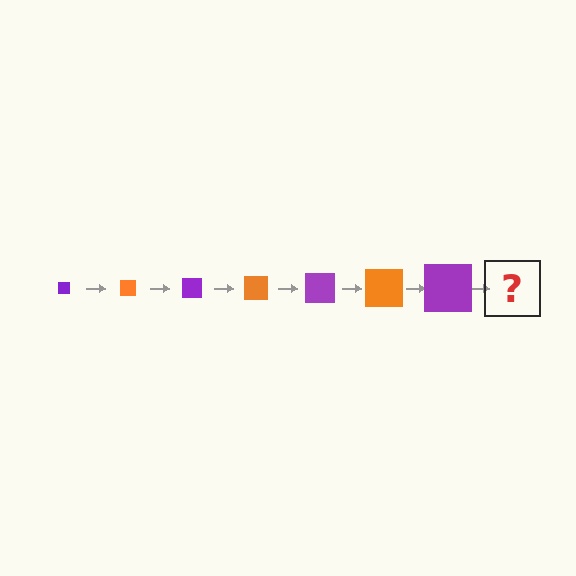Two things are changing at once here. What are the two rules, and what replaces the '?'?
The two rules are that the square grows larger each step and the color cycles through purple and orange. The '?' should be an orange square, larger than the previous one.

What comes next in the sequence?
The next element should be an orange square, larger than the previous one.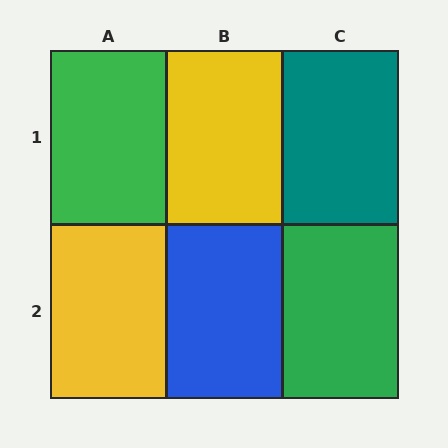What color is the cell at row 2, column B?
Blue.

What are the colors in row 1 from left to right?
Green, yellow, teal.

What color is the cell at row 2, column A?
Yellow.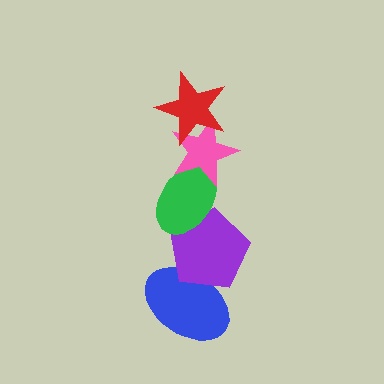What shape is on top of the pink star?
The red star is on top of the pink star.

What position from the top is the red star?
The red star is 1st from the top.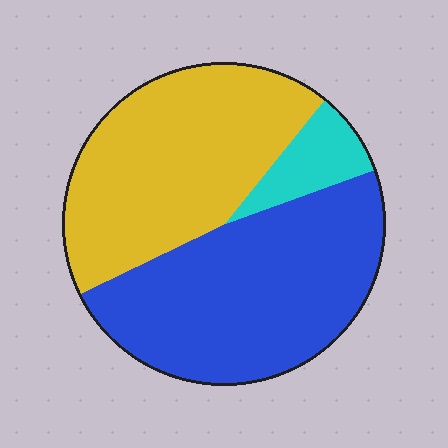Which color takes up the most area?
Blue, at roughly 50%.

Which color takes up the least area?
Cyan, at roughly 10%.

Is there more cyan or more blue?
Blue.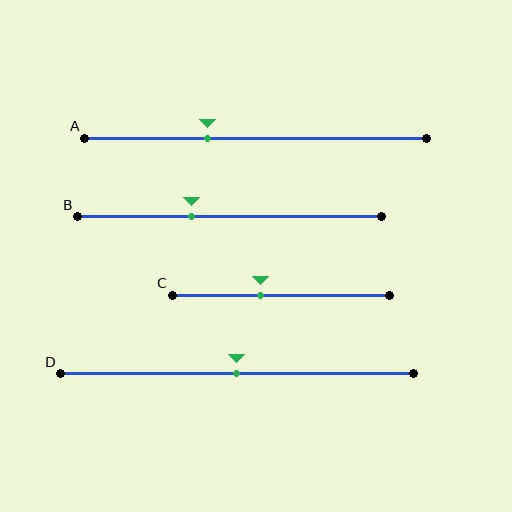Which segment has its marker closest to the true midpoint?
Segment D has its marker closest to the true midpoint.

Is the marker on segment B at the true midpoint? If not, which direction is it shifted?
No, the marker on segment B is shifted to the left by about 13% of the segment length.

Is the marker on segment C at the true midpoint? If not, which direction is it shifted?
No, the marker on segment C is shifted to the left by about 9% of the segment length.